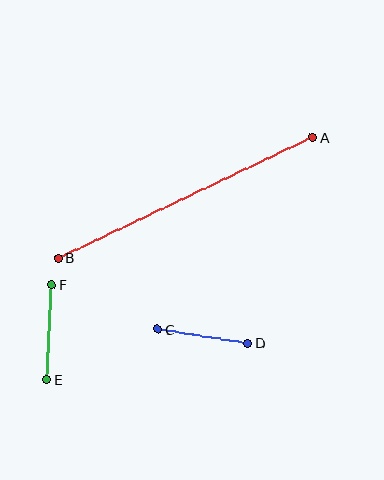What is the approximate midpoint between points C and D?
The midpoint is at approximately (203, 336) pixels.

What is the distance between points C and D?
The distance is approximately 92 pixels.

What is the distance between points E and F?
The distance is approximately 95 pixels.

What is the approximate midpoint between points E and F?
The midpoint is at approximately (49, 332) pixels.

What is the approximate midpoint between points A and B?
The midpoint is at approximately (186, 198) pixels.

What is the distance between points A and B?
The distance is approximately 282 pixels.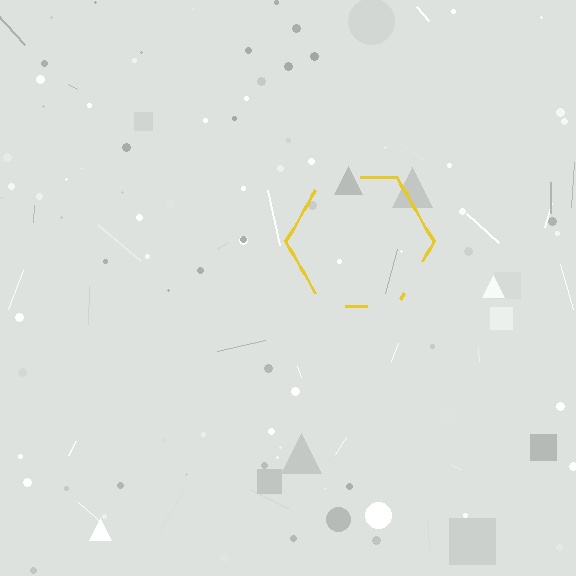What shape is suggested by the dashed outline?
The dashed outline suggests a hexagon.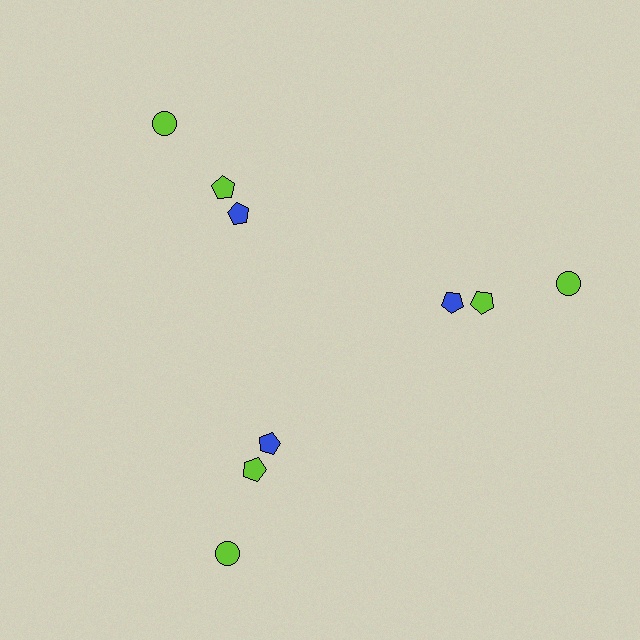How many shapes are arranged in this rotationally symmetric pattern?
There are 9 shapes, arranged in 3 groups of 3.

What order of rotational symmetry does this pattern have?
This pattern has 3-fold rotational symmetry.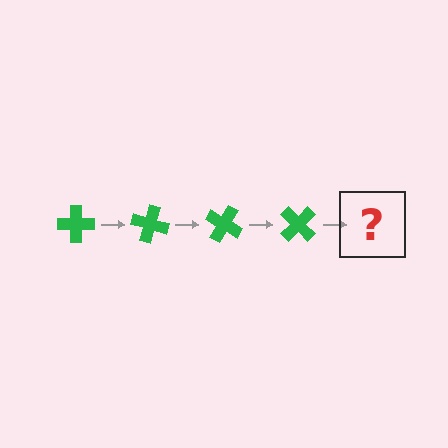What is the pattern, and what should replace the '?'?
The pattern is that the cross rotates 15 degrees each step. The '?' should be a green cross rotated 60 degrees.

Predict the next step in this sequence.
The next step is a green cross rotated 60 degrees.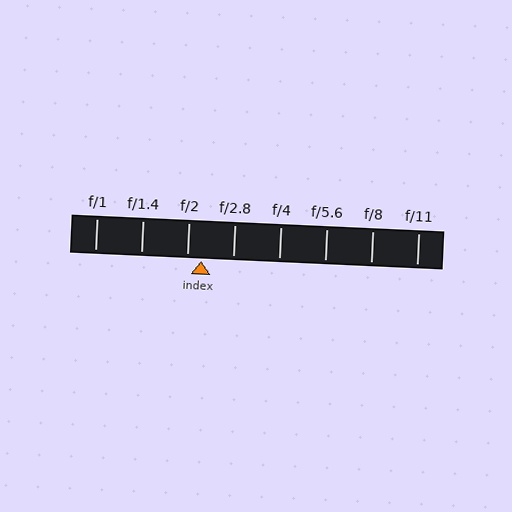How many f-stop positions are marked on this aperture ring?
There are 8 f-stop positions marked.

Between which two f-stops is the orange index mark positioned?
The index mark is between f/2 and f/2.8.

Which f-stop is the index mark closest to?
The index mark is closest to f/2.